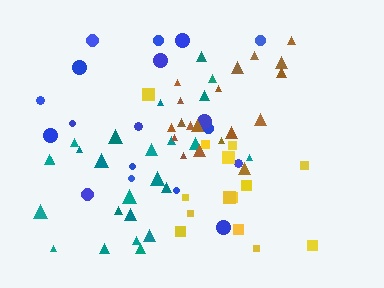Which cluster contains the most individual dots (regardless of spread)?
Teal (25).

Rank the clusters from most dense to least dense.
brown, yellow, teal, blue.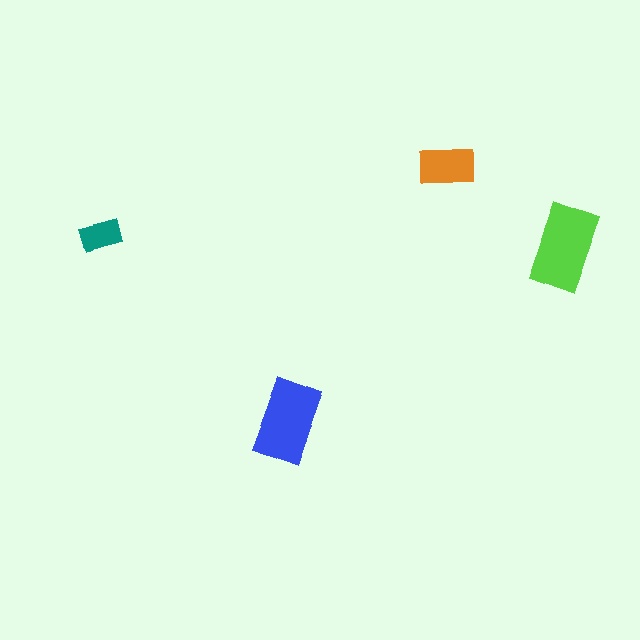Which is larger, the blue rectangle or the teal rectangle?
The blue one.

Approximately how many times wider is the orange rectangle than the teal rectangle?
About 1.5 times wider.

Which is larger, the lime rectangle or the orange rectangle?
The lime one.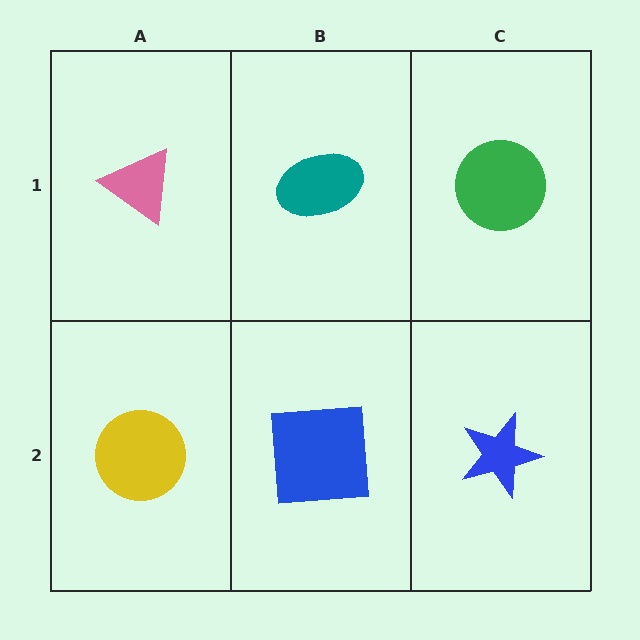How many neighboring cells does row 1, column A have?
2.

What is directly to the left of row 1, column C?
A teal ellipse.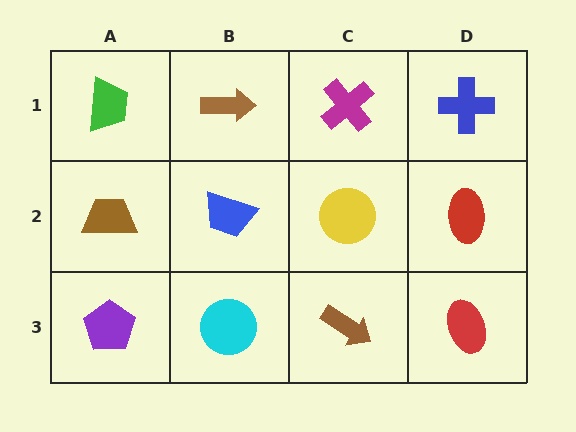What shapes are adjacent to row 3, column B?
A blue trapezoid (row 2, column B), a purple pentagon (row 3, column A), a brown arrow (row 3, column C).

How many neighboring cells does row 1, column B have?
3.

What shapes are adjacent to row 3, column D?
A red ellipse (row 2, column D), a brown arrow (row 3, column C).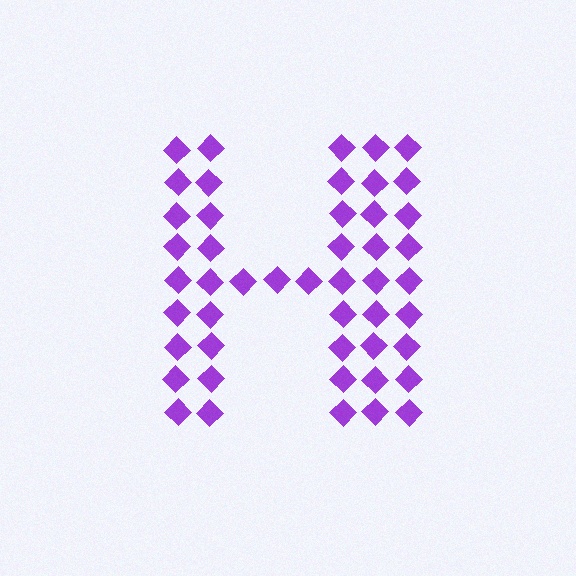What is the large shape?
The large shape is the letter H.